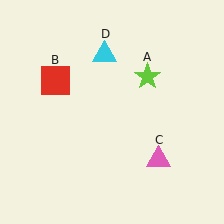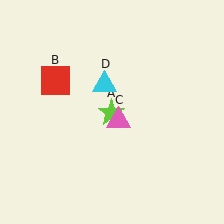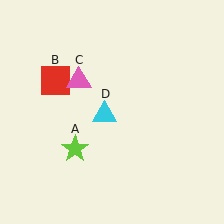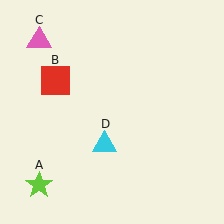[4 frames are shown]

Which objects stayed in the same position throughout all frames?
Red square (object B) remained stationary.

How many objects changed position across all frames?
3 objects changed position: lime star (object A), pink triangle (object C), cyan triangle (object D).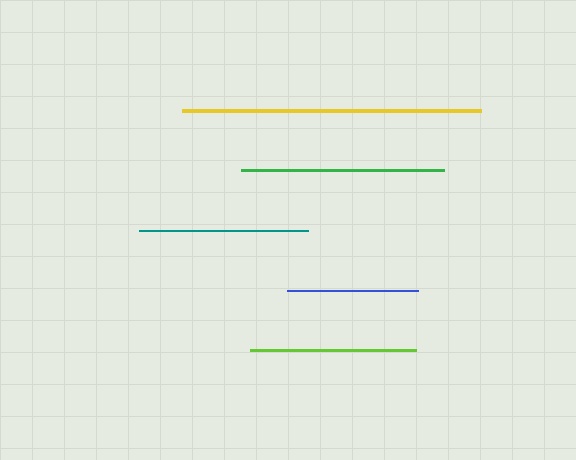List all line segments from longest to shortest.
From longest to shortest: yellow, green, teal, lime, blue.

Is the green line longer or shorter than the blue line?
The green line is longer than the blue line.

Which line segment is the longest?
The yellow line is the longest at approximately 299 pixels.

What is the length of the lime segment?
The lime segment is approximately 166 pixels long.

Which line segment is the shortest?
The blue line is the shortest at approximately 131 pixels.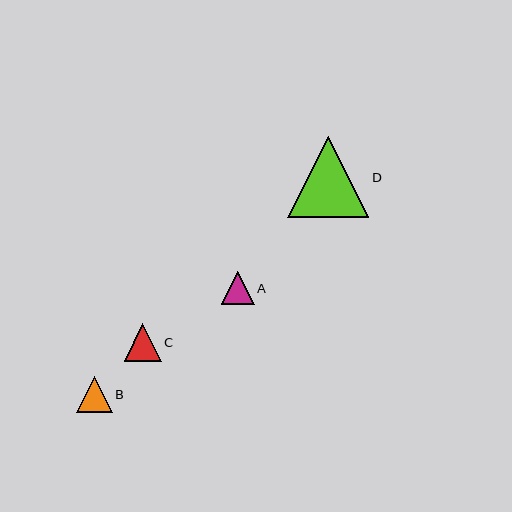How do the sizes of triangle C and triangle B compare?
Triangle C and triangle B are approximately the same size.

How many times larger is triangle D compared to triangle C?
Triangle D is approximately 2.2 times the size of triangle C.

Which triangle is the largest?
Triangle D is the largest with a size of approximately 81 pixels.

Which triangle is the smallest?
Triangle A is the smallest with a size of approximately 33 pixels.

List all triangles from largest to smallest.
From largest to smallest: D, C, B, A.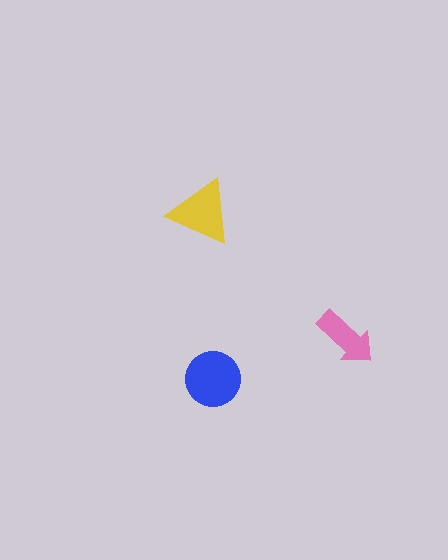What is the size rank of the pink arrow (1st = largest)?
3rd.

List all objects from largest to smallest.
The blue circle, the yellow triangle, the pink arrow.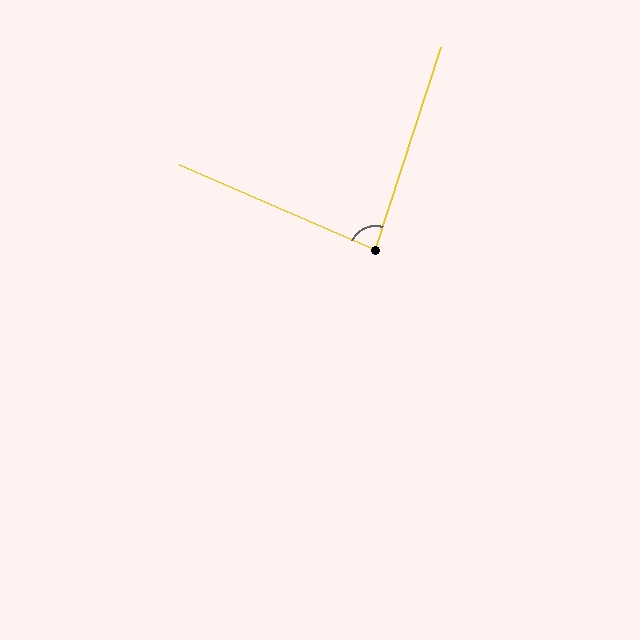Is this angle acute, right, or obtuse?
It is acute.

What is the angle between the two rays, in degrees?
Approximately 84 degrees.